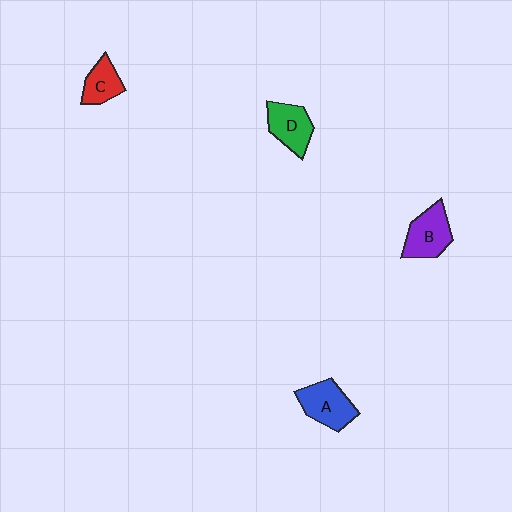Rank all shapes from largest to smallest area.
From largest to smallest: A (blue), B (purple), D (green), C (red).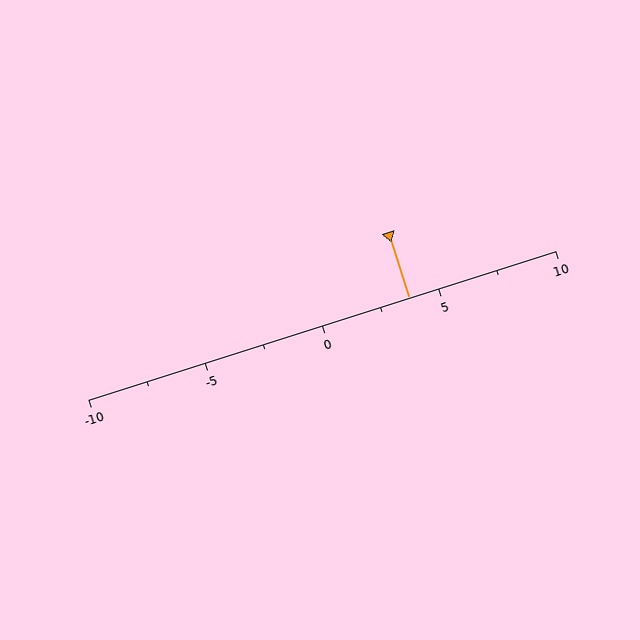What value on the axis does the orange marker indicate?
The marker indicates approximately 3.8.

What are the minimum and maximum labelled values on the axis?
The axis runs from -10 to 10.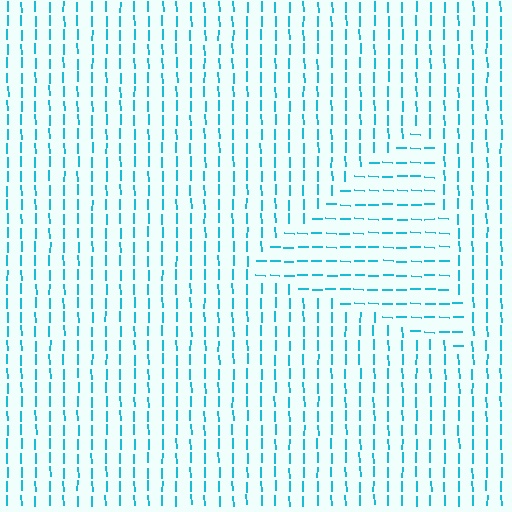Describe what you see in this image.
The image is filled with small cyan line segments. A triangle region in the image has lines oriented differently from the surrounding lines, creating a visible texture boundary.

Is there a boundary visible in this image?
Yes, there is a texture boundary formed by a change in line orientation.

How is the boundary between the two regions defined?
The boundary is defined purely by a change in line orientation (approximately 87 degrees difference). All lines are the same color and thickness.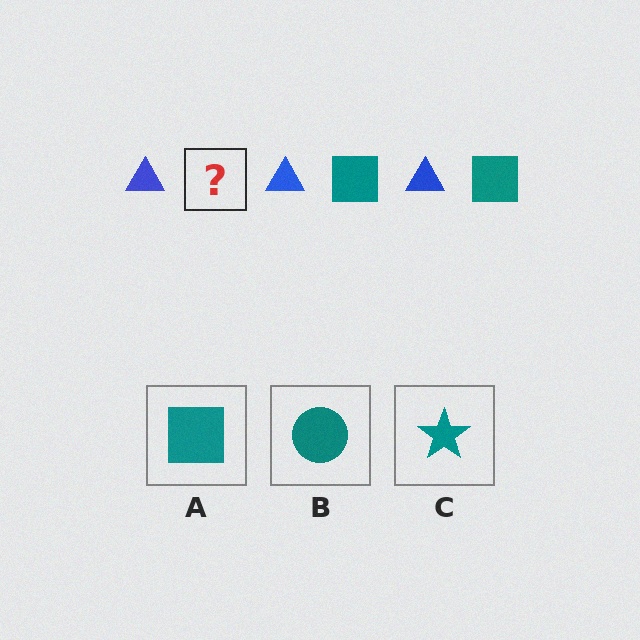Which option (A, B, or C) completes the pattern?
A.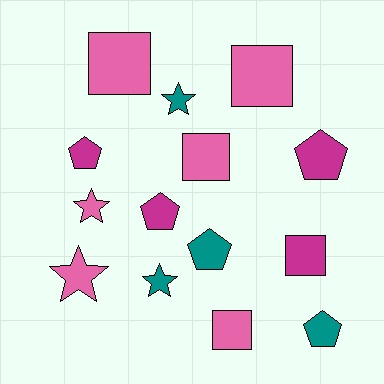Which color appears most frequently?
Pink, with 6 objects.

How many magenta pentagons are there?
There are 3 magenta pentagons.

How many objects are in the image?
There are 14 objects.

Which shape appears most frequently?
Square, with 5 objects.